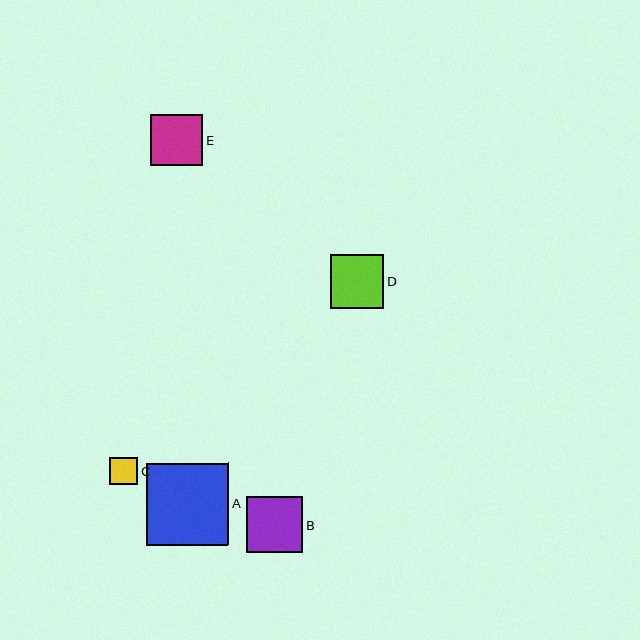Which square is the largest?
Square A is the largest with a size of approximately 83 pixels.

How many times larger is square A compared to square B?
Square A is approximately 1.5 times the size of square B.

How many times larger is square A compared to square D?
Square A is approximately 1.5 times the size of square D.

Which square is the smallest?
Square C is the smallest with a size of approximately 28 pixels.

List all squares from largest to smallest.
From largest to smallest: A, B, D, E, C.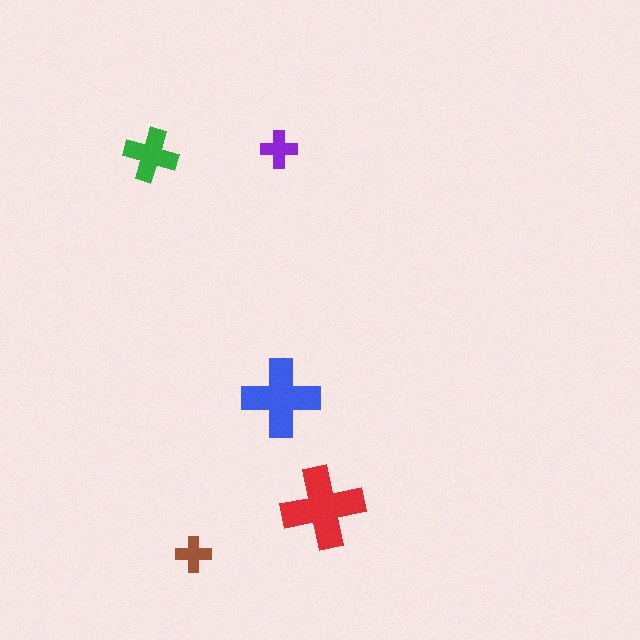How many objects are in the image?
There are 5 objects in the image.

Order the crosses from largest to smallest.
the red one, the blue one, the green one, the purple one, the brown one.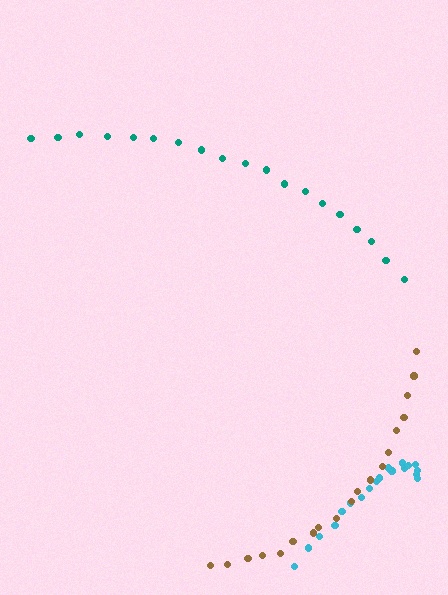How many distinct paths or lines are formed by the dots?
There are 3 distinct paths.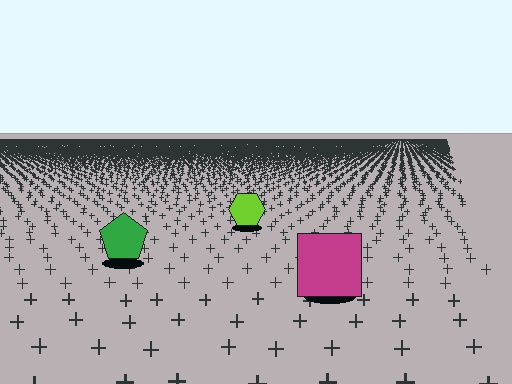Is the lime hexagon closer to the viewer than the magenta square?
No. The magenta square is closer — you can tell from the texture gradient: the ground texture is coarser near it.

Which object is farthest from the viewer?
The lime hexagon is farthest from the viewer. It appears smaller and the ground texture around it is denser.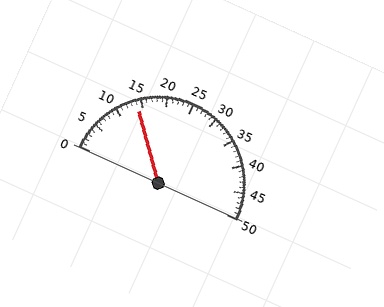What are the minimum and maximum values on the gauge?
The gauge ranges from 0 to 50.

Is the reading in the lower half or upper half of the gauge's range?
The reading is in the lower half of the range (0 to 50).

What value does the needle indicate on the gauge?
The needle indicates approximately 14.